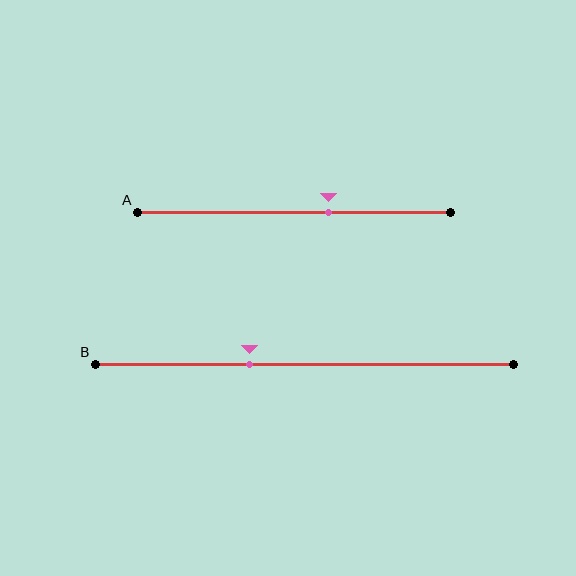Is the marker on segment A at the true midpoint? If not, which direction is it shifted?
No, the marker on segment A is shifted to the right by about 11% of the segment length.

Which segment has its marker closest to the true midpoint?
Segment A has its marker closest to the true midpoint.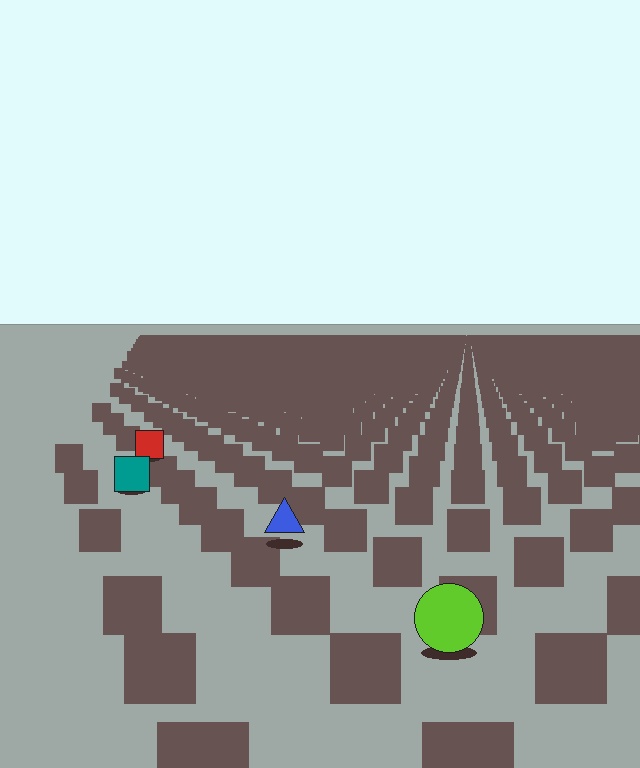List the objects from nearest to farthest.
From nearest to farthest: the lime circle, the blue triangle, the teal square, the red square.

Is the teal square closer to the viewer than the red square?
Yes. The teal square is closer — you can tell from the texture gradient: the ground texture is coarser near it.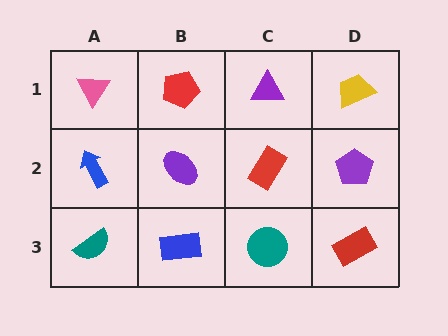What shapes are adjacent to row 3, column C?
A red rectangle (row 2, column C), a blue rectangle (row 3, column B), a red rectangle (row 3, column D).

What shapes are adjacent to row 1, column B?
A purple ellipse (row 2, column B), a pink triangle (row 1, column A), a purple triangle (row 1, column C).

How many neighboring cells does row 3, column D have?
2.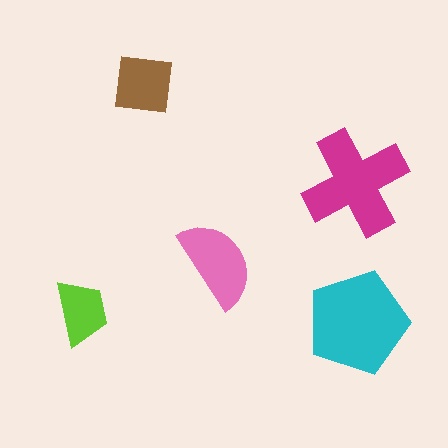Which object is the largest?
The cyan pentagon.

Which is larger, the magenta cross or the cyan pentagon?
The cyan pentagon.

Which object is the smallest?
The lime trapezoid.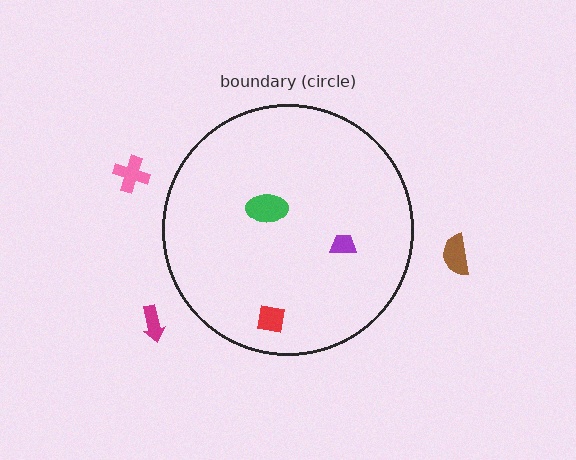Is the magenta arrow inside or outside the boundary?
Outside.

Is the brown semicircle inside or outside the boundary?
Outside.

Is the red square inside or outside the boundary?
Inside.